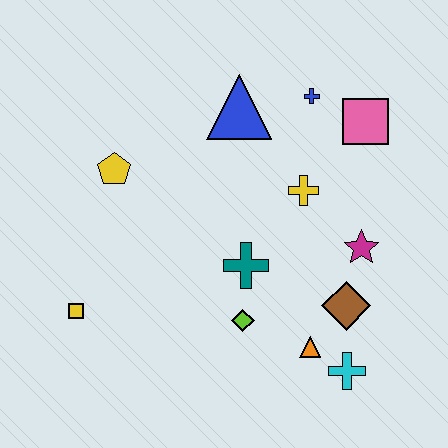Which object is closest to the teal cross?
The lime diamond is closest to the teal cross.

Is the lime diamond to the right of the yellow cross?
No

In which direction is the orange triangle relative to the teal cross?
The orange triangle is below the teal cross.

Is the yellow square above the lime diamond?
Yes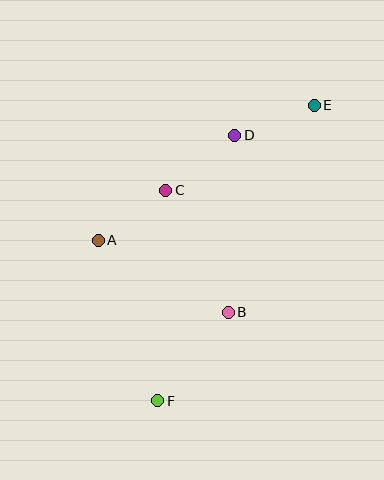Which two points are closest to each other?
Points A and C are closest to each other.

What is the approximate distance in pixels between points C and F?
The distance between C and F is approximately 211 pixels.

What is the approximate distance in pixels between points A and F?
The distance between A and F is approximately 171 pixels.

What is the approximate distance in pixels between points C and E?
The distance between C and E is approximately 171 pixels.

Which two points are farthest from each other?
Points E and F are farthest from each other.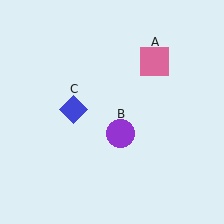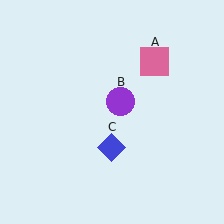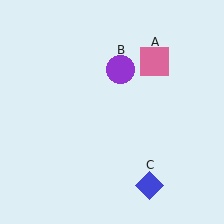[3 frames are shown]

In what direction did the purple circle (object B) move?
The purple circle (object B) moved up.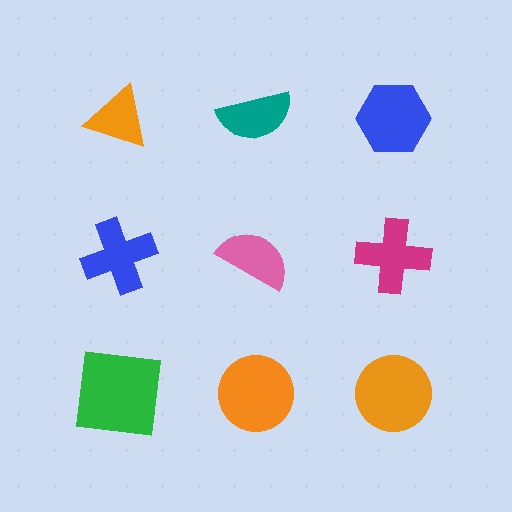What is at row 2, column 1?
A blue cross.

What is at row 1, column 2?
A teal semicircle.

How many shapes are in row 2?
3 shapes.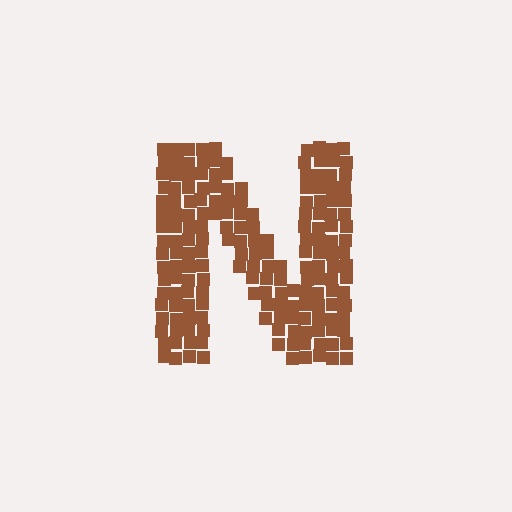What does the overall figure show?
The overall figure shows the letter N.